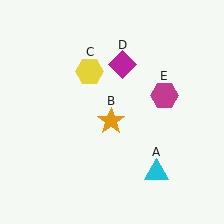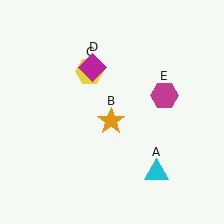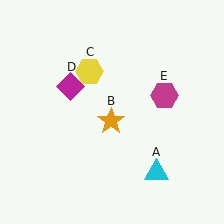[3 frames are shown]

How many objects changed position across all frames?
1 object changed position: magenta diamond (object D).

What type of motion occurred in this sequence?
The magenta diamond (object D) rotated counterclockwise around the center of the scene.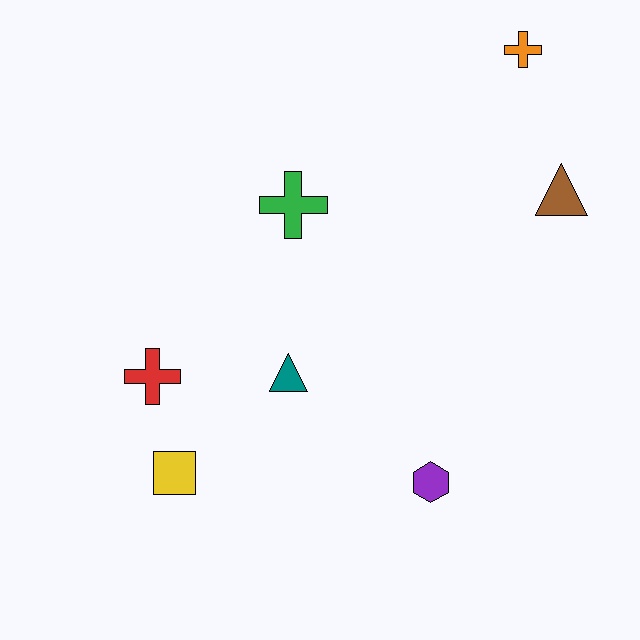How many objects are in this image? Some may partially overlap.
There are 7 objects.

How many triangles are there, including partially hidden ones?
There are 2 triangles.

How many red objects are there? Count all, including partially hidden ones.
There is 1 red object.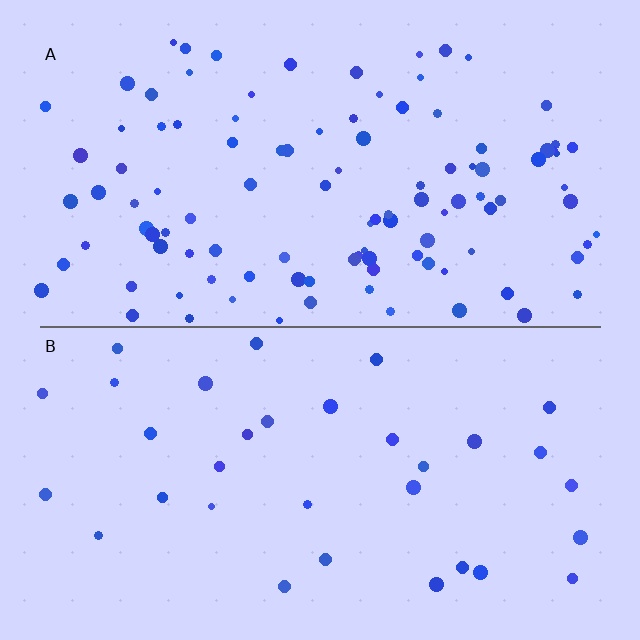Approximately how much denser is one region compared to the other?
Approximately 3.2× — region A over region B.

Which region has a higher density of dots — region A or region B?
A (the top).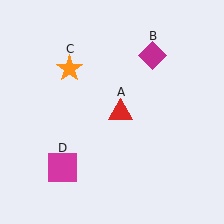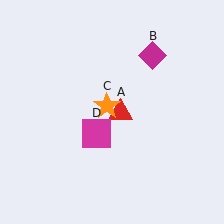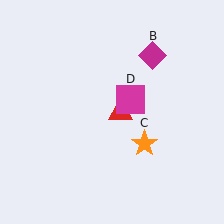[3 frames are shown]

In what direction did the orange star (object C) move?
The orange star (object C) moved down and to the right.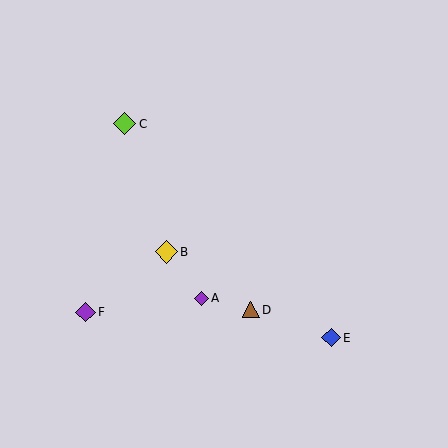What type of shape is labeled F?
Shape F is a purple diamond.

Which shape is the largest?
The yellow diamond (labeled B) is the largest.